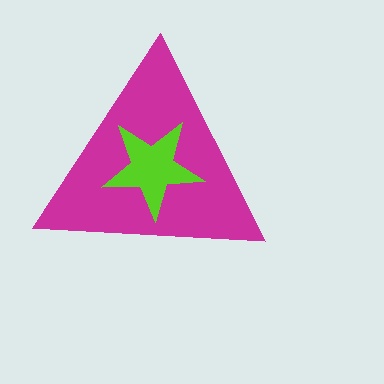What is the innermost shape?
The lime star.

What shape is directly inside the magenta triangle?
The lime star.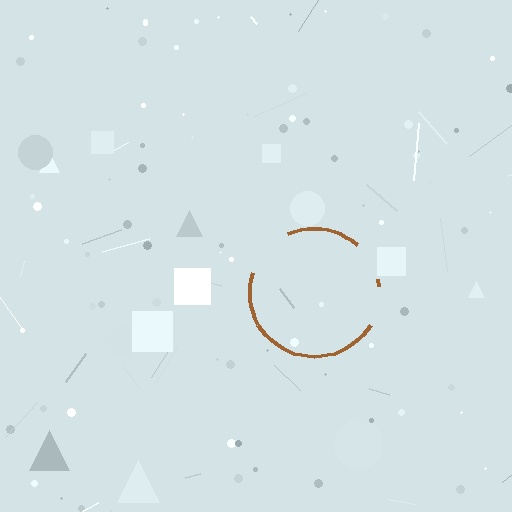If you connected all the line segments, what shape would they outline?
They would outline a circle.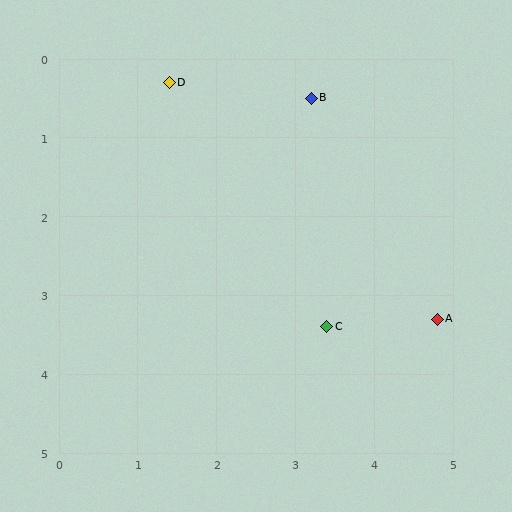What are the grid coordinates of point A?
Point A is at approximately (4.8, 3.3).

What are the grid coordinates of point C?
Point C is at approximately (3.4, 3.4).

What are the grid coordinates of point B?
Point B is at approximately (3.2, 0.5).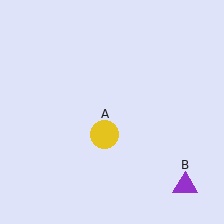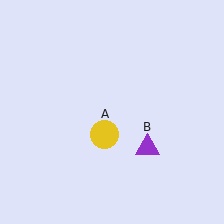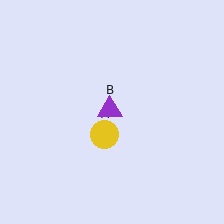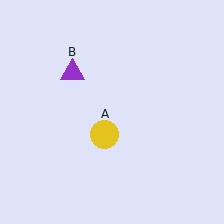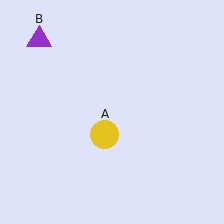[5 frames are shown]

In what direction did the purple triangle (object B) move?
The purple triangle (object B) moved up and to the left.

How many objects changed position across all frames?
1 object changed position: purple triangle (object B).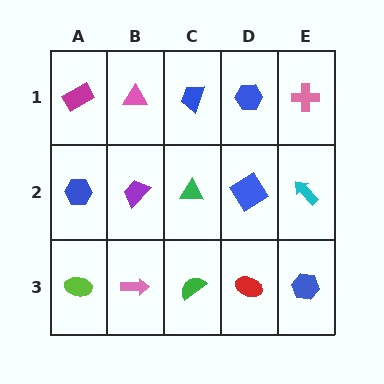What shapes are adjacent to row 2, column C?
A blue trapezoid (row 1, column C), a green semicircle (row 3, column C), a purple trapezoid (row 2, column B), a blue diamond (row 2, column D).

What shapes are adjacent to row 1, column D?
A blue diamond (row 2, column D), a blue trapezoid (row 1, column C), a pink cross (row 1, column E).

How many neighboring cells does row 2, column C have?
4.